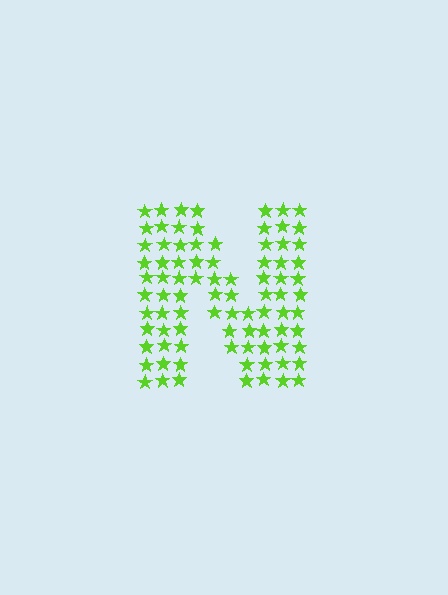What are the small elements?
The small elements are stars.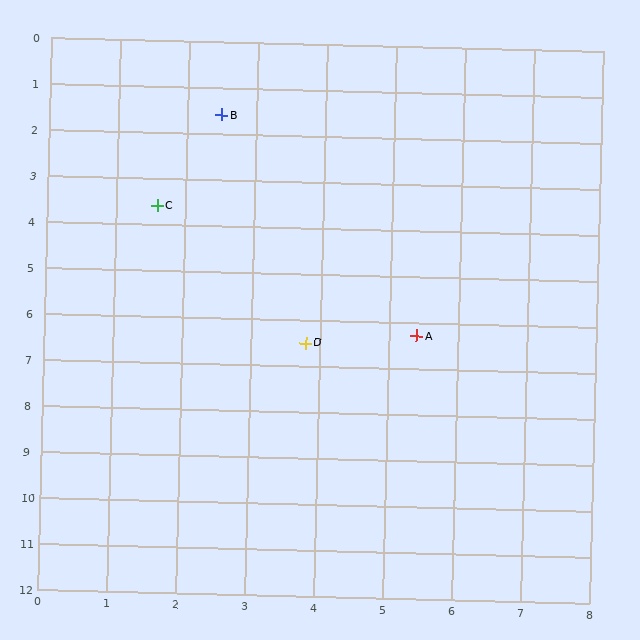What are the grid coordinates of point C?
Point C is at approximately (1.6, 3.6).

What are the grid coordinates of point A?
Point A is at approximately (5.4, 6.3).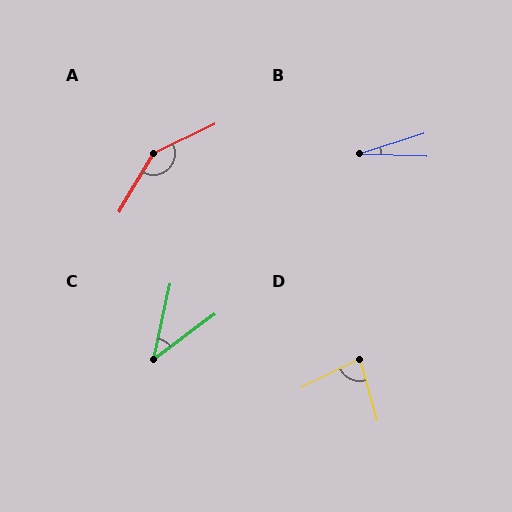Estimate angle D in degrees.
Approximately 79 degrees.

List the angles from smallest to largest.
B (20°), C (41°), D (79°), A (146°).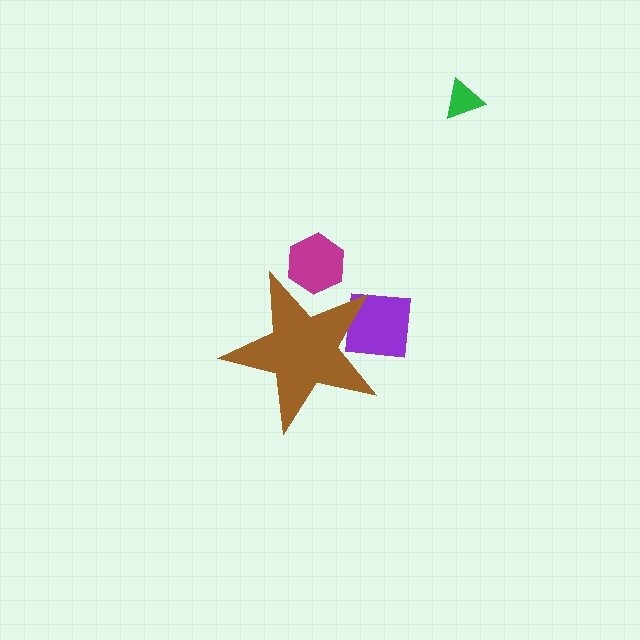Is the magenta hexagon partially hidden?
Yes, the magenta hexagon is partially hidden behind the brown star.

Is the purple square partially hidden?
Yes, the purple square is partially hidden behind the brown star.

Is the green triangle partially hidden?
No, the green triangle is fully visible.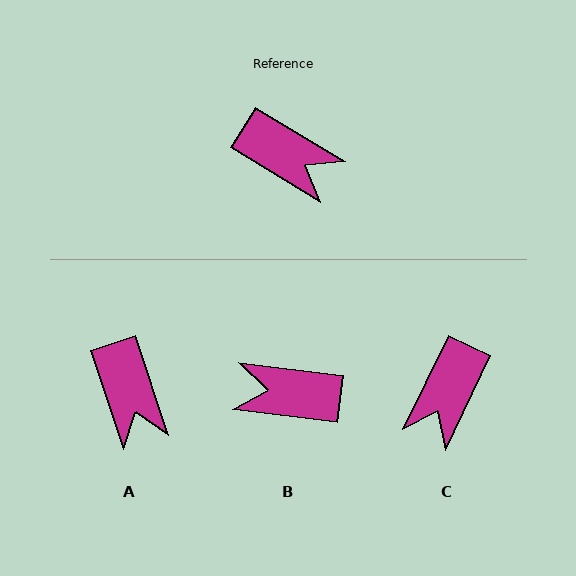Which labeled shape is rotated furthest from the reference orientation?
B, about 156 degrees away.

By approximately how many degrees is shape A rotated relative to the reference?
Approximately 41 degrees clockwise.